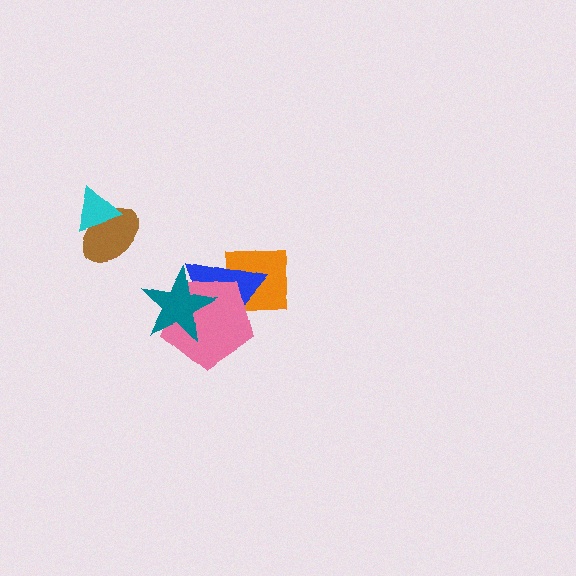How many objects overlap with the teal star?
2 objects overlap with the teal star.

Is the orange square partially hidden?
Yes, it is partially covered by another shape.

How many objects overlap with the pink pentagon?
3 objects overlap with the pink pentagon.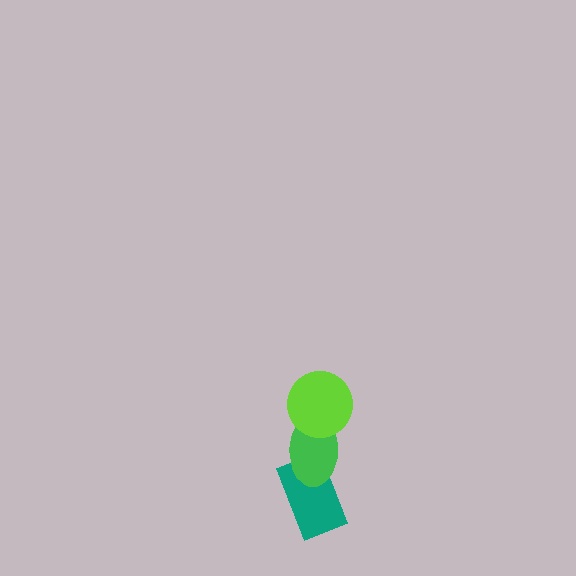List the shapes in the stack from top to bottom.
From top to bottom: the lime circle, the green ellipse, the teal rectangle.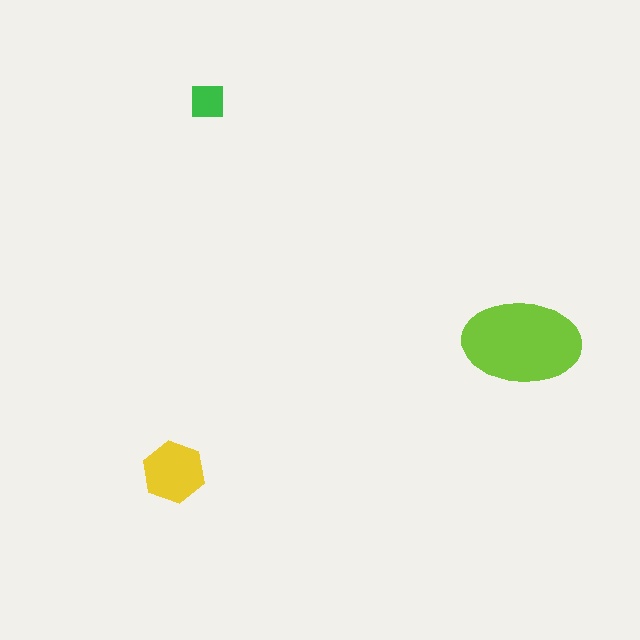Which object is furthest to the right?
The lime ellipse is rightmost.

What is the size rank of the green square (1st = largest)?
3rd.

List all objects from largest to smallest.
The lime ellipse, the yellow hexagon, the green square.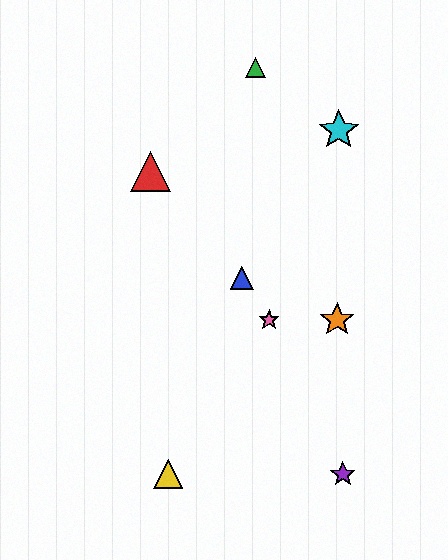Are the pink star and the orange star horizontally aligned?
Yes, both are at y≈320.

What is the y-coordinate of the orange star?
The orange star is at y≈320.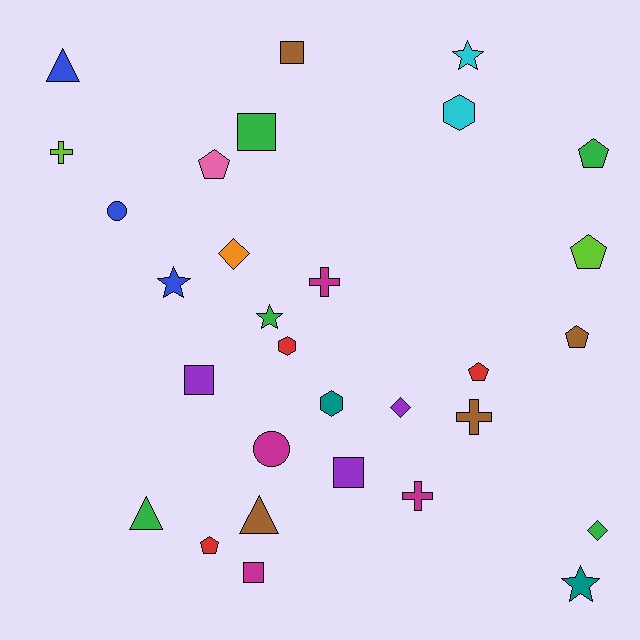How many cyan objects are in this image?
There are 2 cyan objects.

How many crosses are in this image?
There are 4 crosses.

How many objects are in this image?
There are 30 objects.